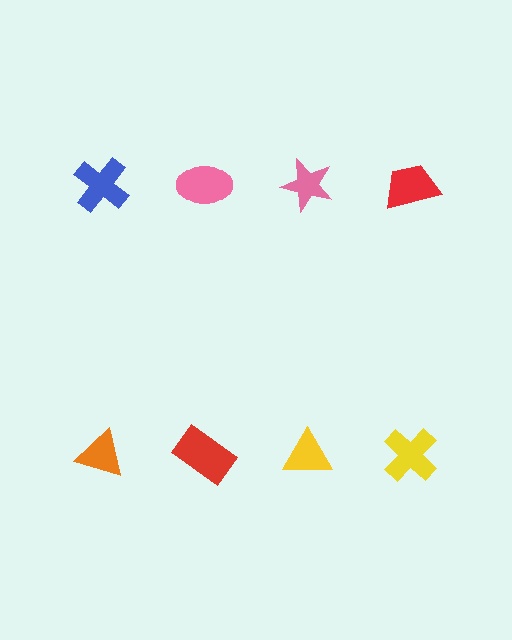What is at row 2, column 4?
A yellow cross.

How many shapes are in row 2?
4 shapes.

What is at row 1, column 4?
A red trapezoid.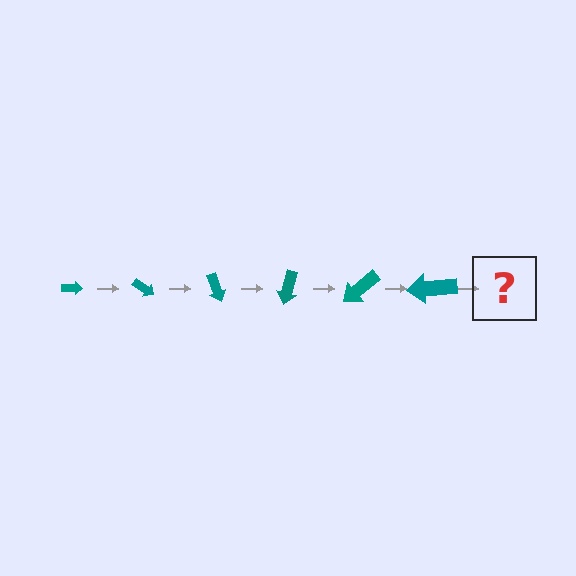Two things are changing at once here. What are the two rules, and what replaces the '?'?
The two rules are that the arrow grows larger each step and it rotates 35 degrees each step. The '?' should be an arrow, larger than the previous one and rotated 210 degrees from the start.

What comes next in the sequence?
The next element should be an arrow, larger than the previous one and rotated 210 degrees from the start.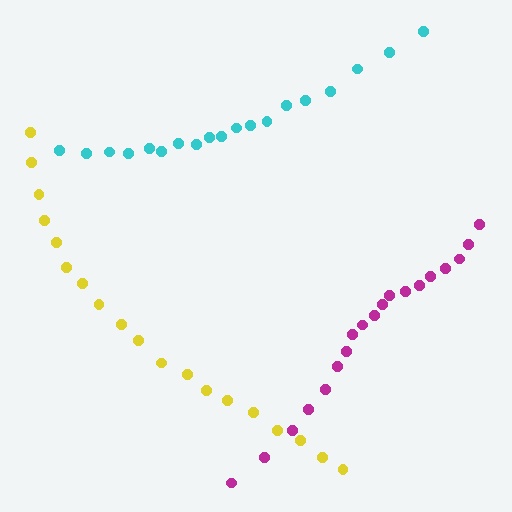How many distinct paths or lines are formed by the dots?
There are 3 distinct paths.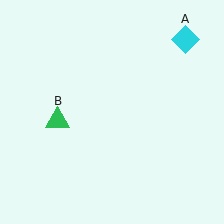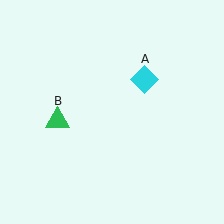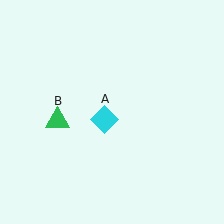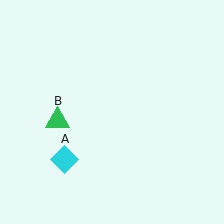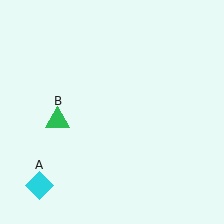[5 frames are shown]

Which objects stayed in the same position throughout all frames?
Green triangle (object B) remained stationary.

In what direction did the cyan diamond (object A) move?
The cyan diamond (object A) moved down and to the left.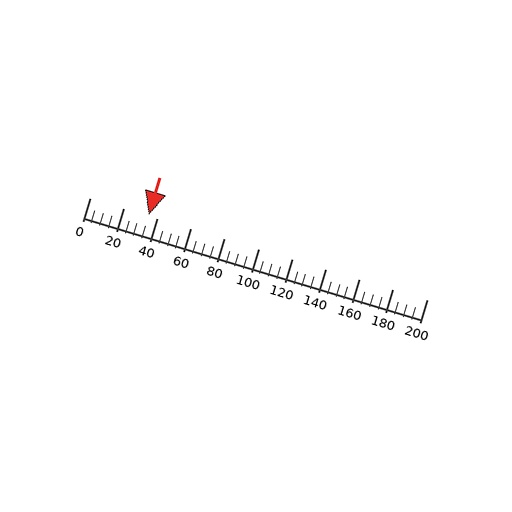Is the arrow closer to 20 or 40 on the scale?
The arrow is closer to 40.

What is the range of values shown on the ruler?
The ruler shows values from 0 to 200.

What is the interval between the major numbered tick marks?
The major tick marks are spaced 20 units apart.